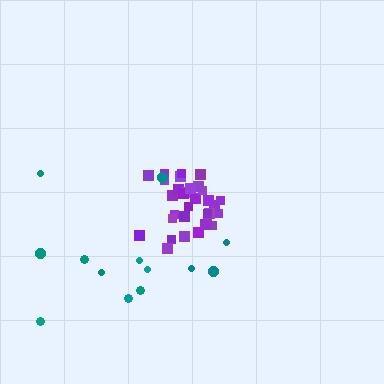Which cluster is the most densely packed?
Purple.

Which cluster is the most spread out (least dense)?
Teal.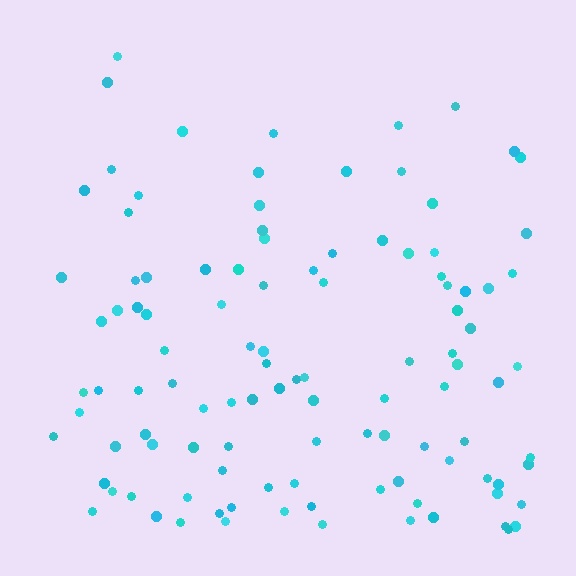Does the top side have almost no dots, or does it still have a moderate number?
Still a moderate number, just noticeably fewer than the bottom.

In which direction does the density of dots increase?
From top to bottom, with the bottom side densest.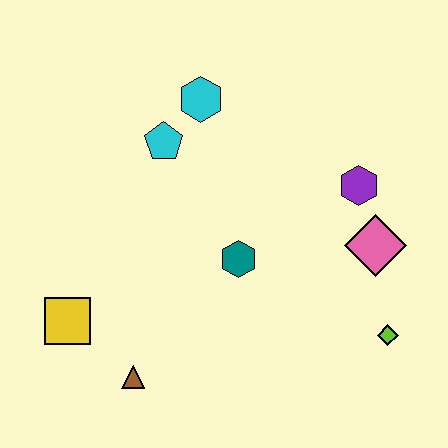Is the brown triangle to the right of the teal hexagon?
No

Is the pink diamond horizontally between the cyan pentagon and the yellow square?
No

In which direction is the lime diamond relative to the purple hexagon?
The lime diamond is below the purple hexagon.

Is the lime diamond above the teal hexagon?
No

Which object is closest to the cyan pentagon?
The cyan hexagon is closest to the cyan pentagon.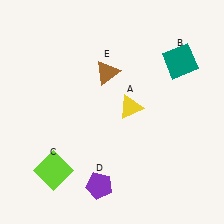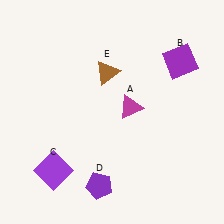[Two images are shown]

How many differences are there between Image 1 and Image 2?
There are 3 differences between the two images.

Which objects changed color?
A changed from yellow to magenta. B changed from teal to purple. C changed from lime to purple.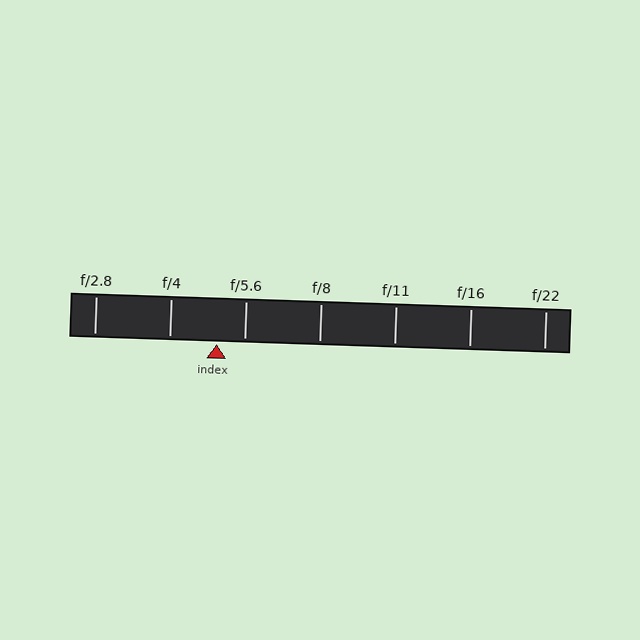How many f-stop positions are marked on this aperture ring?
There are 7 f-stop positions marked.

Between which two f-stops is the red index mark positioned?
The index mark is between f/4 and f/5.6.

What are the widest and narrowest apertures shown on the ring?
The widest aperture shown is f/2.8 and the narrowest is f/22.